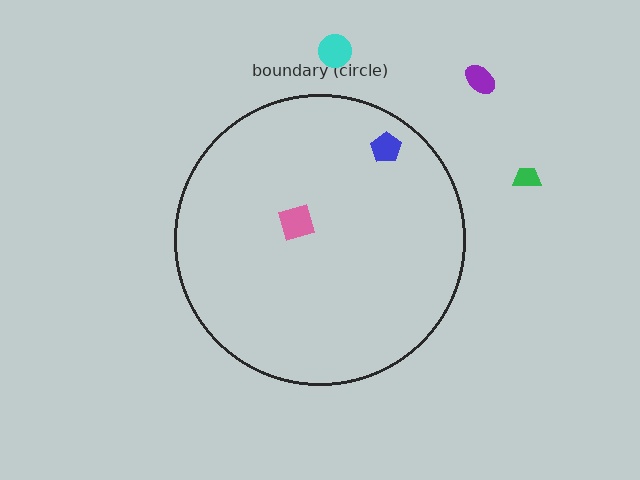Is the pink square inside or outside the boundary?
Inside.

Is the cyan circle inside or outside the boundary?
Outside.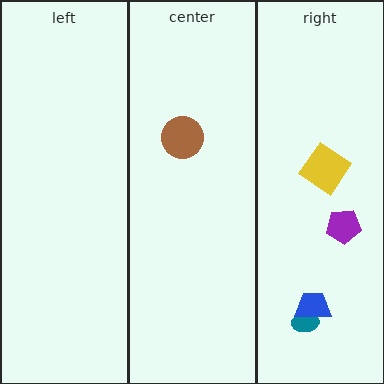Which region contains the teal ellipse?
The right region.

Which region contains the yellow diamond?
The right region.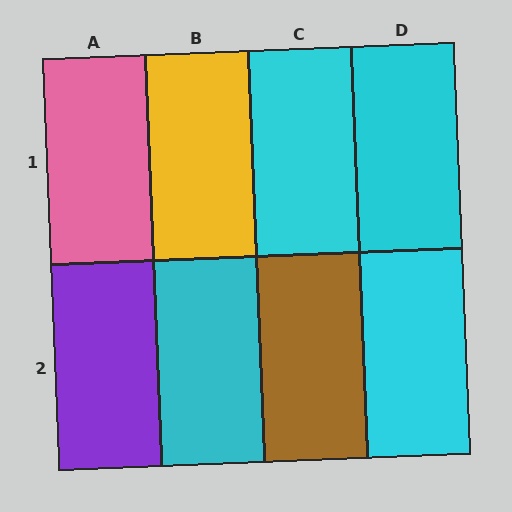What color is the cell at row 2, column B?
Cyan.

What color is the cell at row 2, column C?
Brown.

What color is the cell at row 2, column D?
Cyan.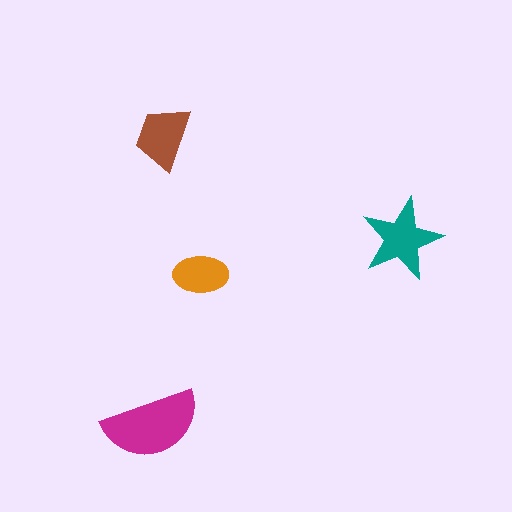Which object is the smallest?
The orange ellipse.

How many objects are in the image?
There are 4 objects in the image.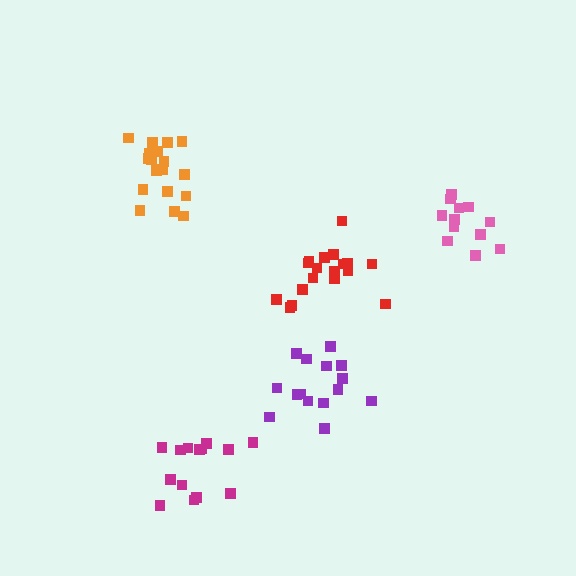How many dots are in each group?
Group 1: 12 dots, Group 2: 18 dots, Group 3: 14 dots, Group 4: 18 dots, Group 5: 15 dots (77 total).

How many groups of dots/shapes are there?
There are 5 groups.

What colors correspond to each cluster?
The clusters are colored: pink, orange, magenta, red, purple.